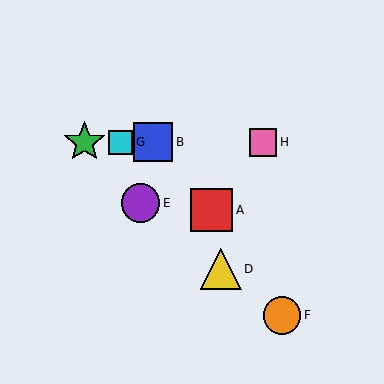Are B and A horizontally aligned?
No, B is at y≈142 and A is at y≈210.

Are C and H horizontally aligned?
Yes, both are at y≈142.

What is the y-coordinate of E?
Object E is at y≈203.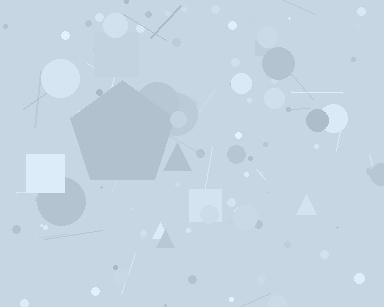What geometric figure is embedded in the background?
A pentagon is embedded in the background.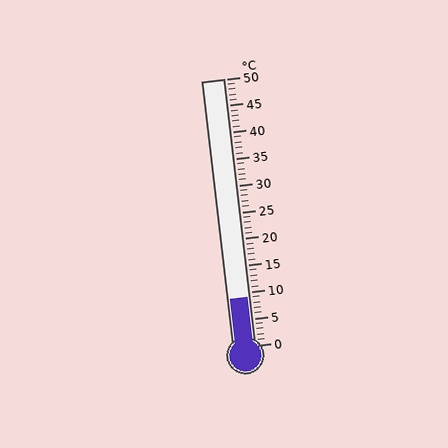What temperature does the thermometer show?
The thermometer shows approximately 9°C.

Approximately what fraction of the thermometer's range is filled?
The thermometer is filled to approximately 20% of its range.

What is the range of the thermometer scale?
The thermometer scale ranges from 0°C to 50°C.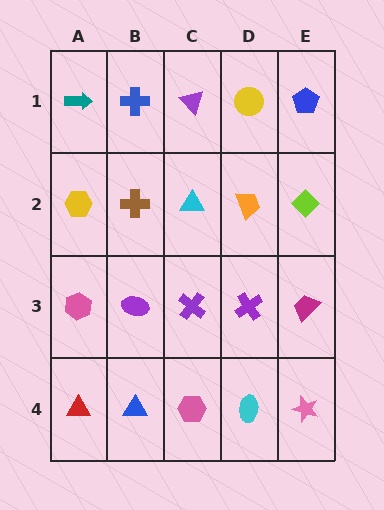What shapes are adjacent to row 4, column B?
A purple ellipse (row 3, column B), a red triangle (row 4, column A), a pink hexagon (row 4, column C).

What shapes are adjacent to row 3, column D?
An orange trapezoid (row 2, column D), a cyan ellipse (row 4, column D), a purple cross (row 3, column C), a magenta trapezoid (row 3, column E).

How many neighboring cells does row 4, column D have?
3.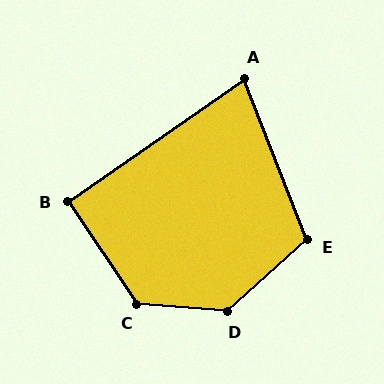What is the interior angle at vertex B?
Approximately 91 degrees (approximately right).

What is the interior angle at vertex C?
Approximately 129 degrees (obtuse).